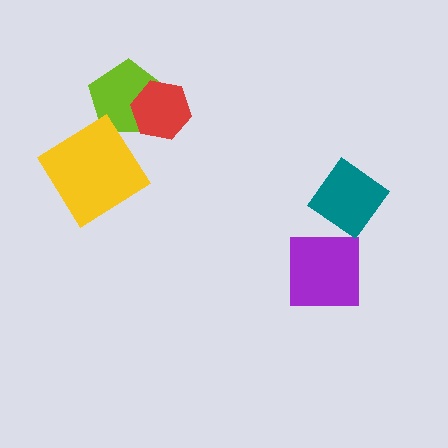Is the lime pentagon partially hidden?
Yes, it is partially covered by another shape.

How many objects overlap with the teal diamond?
0 objects overlap with the teal diamond.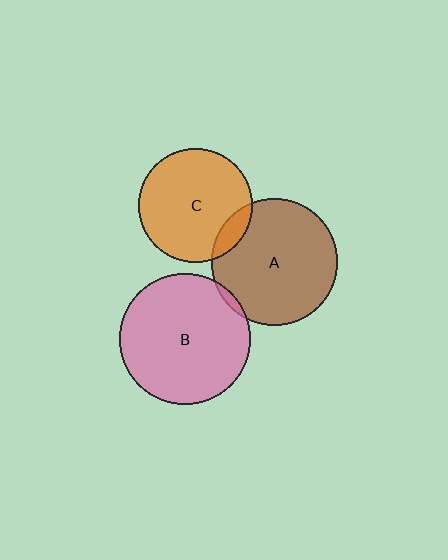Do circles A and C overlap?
Yes.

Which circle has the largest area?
Circle B (pink).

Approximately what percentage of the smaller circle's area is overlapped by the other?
Approximately 10%.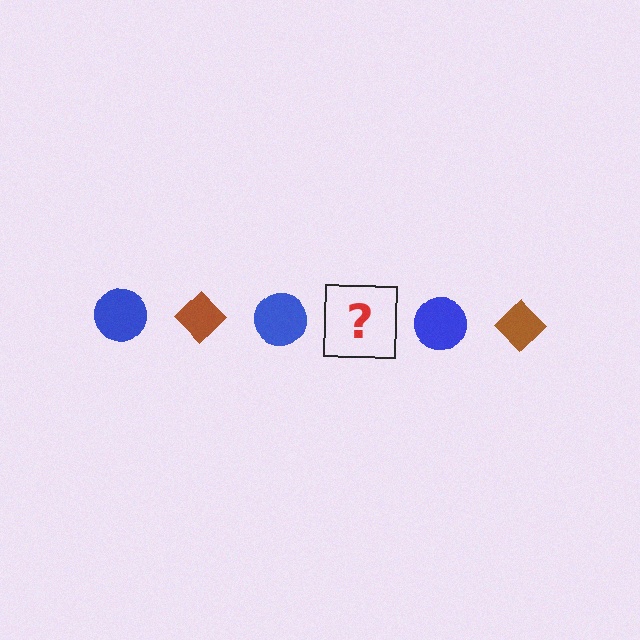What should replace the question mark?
The question mark should be replaced with a brown diamond.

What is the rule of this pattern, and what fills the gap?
The rule is that the pattern alternates between blue circle and brown diamond. The gap should be filled with a brown diamond.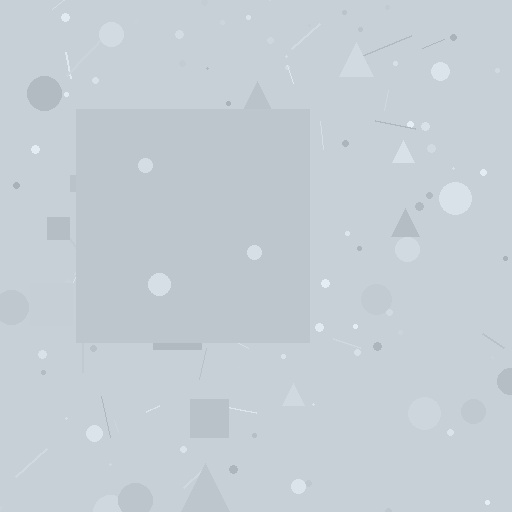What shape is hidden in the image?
A square is hidden in the image.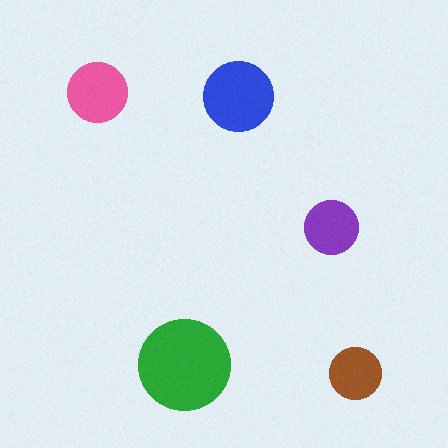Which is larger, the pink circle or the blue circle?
The blue one.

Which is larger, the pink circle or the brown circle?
The pink one.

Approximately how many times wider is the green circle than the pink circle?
About 1.5 times wider.